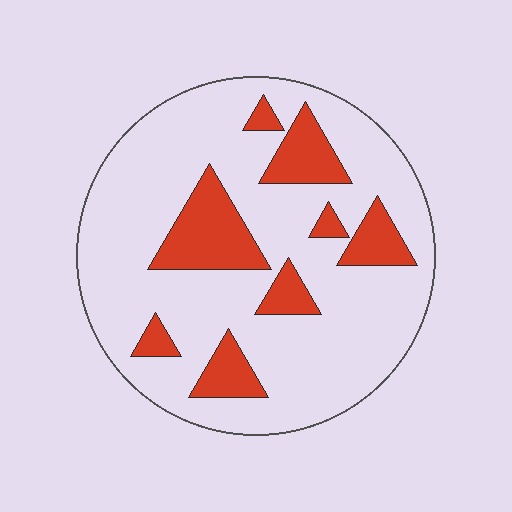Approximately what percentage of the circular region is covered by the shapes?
Approximately 20%.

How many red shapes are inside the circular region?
8.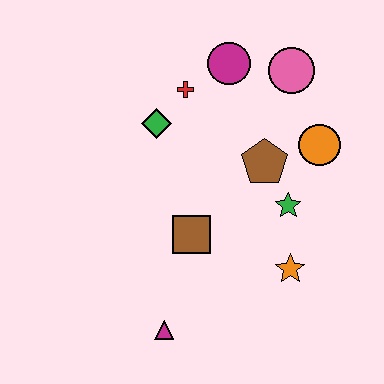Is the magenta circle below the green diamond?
No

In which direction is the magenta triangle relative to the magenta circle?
The magenta triangle is below the magenta circle.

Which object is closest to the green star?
The brown pentagon is closest to the green star.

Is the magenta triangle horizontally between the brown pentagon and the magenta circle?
No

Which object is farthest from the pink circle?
The magenta triangle is farthest from the pink circle.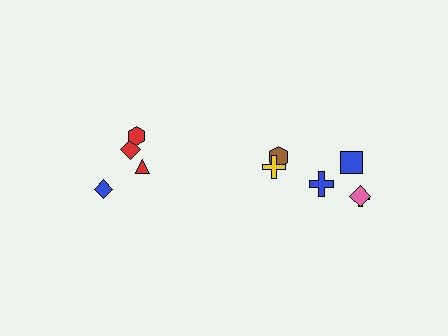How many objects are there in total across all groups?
There are 10 objects.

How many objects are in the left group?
There are 4 objects.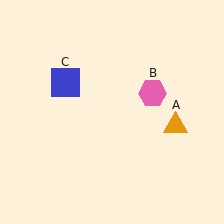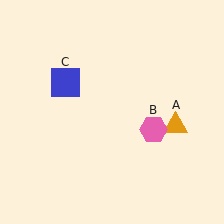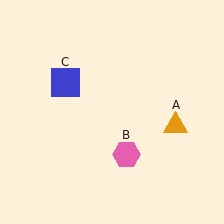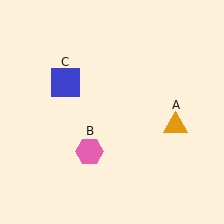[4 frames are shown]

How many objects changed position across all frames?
1 object changed position: pink hexagon (object B).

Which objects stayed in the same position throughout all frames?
Orange triangle (object A) and blue square (object C) remained stationary.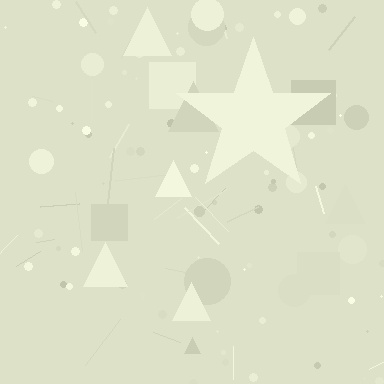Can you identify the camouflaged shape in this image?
The camouflaged shape is a star.